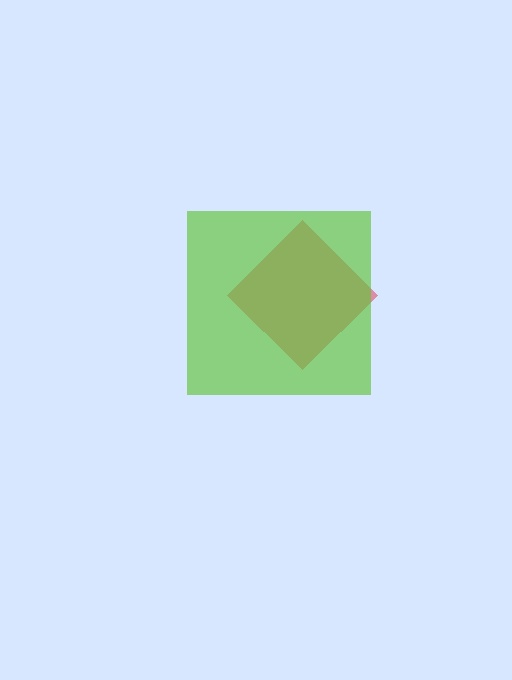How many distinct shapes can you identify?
There are 2 distinct shapes: a red diamond, a lime square.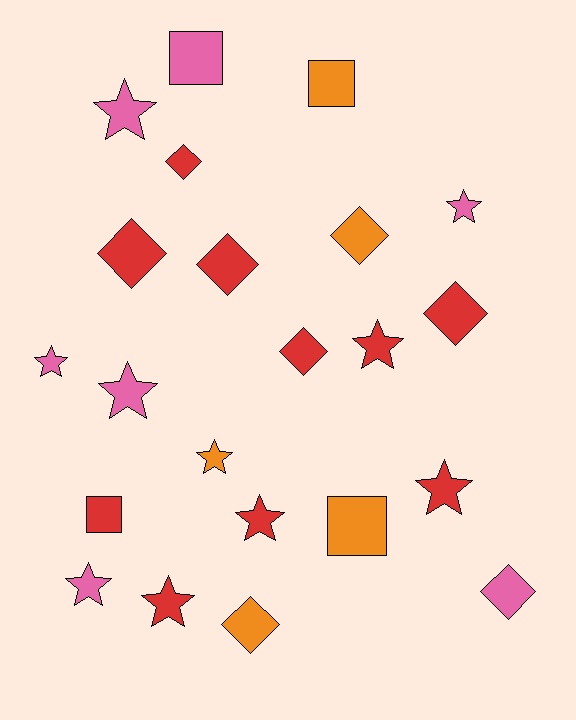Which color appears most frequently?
Red, with 10 objects.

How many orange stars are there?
There is 1 orange star.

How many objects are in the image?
There are 22 objects.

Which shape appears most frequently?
Star, with 10 objects.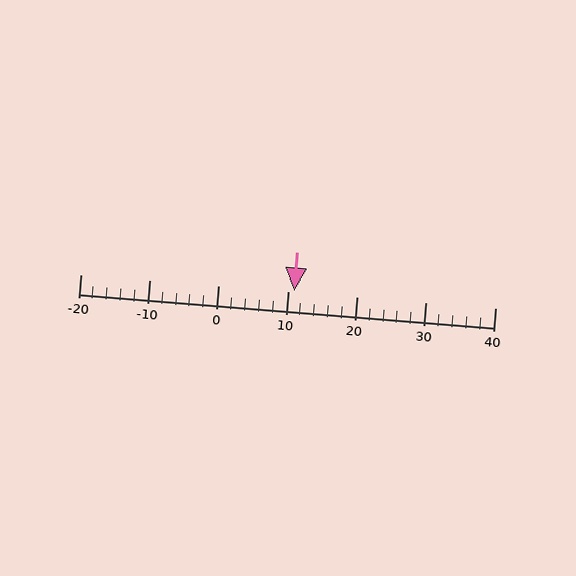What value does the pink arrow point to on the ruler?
The pink arrow points to approximately 11.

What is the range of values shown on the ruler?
The ruler shows values from -20 to 40.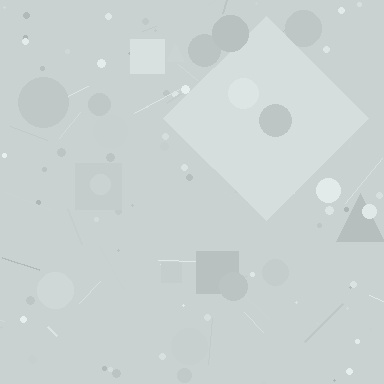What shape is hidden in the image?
A diamond is hidden in the image.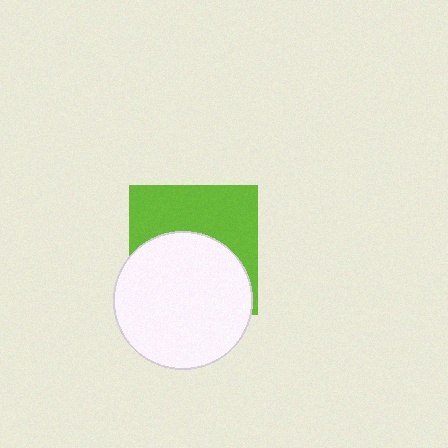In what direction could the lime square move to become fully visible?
The lime square could move up. That would shift it out from behind the white circle entirely.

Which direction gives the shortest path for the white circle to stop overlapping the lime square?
Moving down gives the shortest separation.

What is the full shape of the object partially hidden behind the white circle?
The partially hidden object is a lime square.